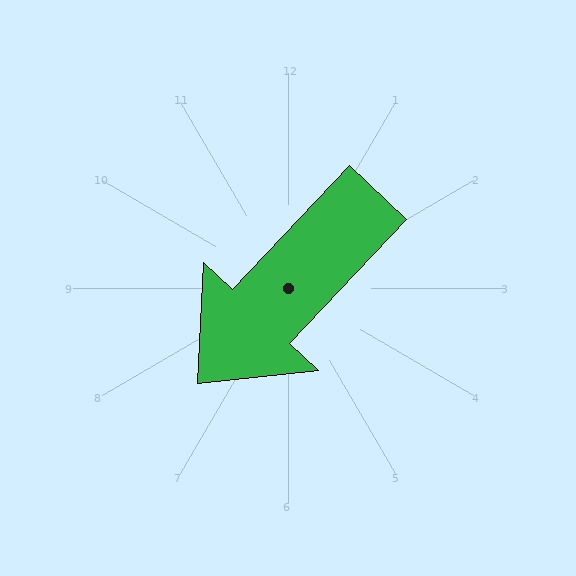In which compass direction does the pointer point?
Southwest.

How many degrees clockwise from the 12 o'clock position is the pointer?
Approximately 223 degrees.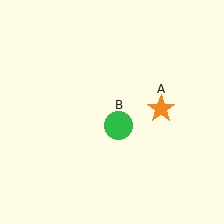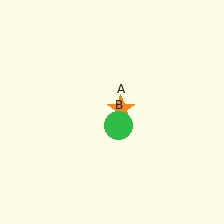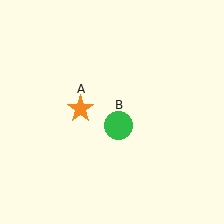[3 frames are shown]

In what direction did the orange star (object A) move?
The orange star (object A) moved left.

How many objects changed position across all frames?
1 object changed position: orange star (object A).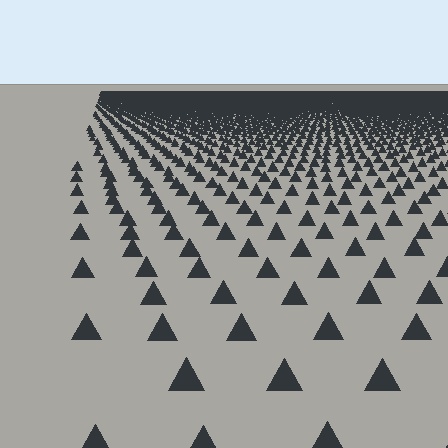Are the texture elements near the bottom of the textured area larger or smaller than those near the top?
Larger. Near the bottom, elements are closer to the viewer and appear at a bigger on-screen size.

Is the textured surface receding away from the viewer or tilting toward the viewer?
The surface is receding away from the viewer. Texture elements get smaller and denser toward the top.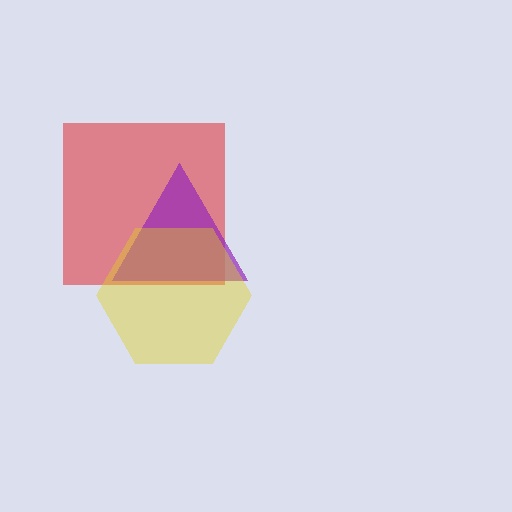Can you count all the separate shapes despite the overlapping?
Yes, there are 3 separate shapes.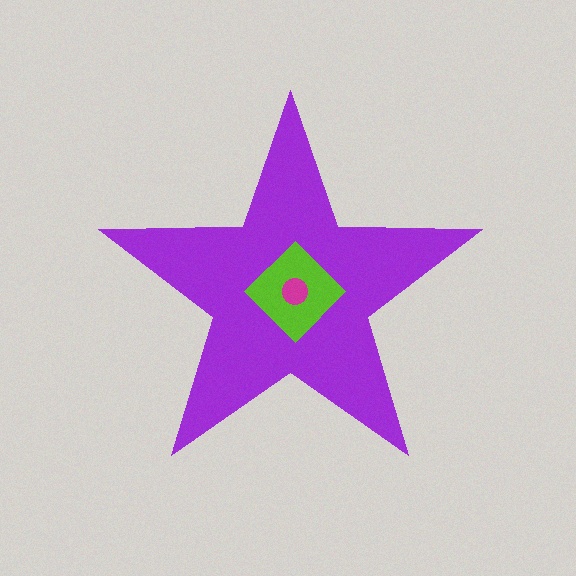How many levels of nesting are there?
3.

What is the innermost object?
The magenta circle.